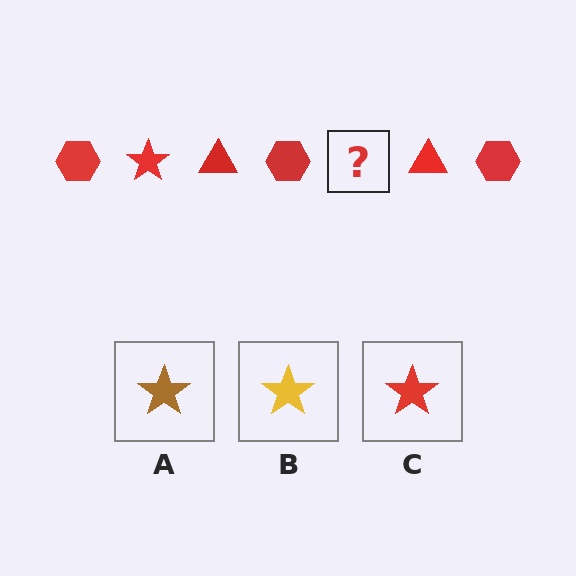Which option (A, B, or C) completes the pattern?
C.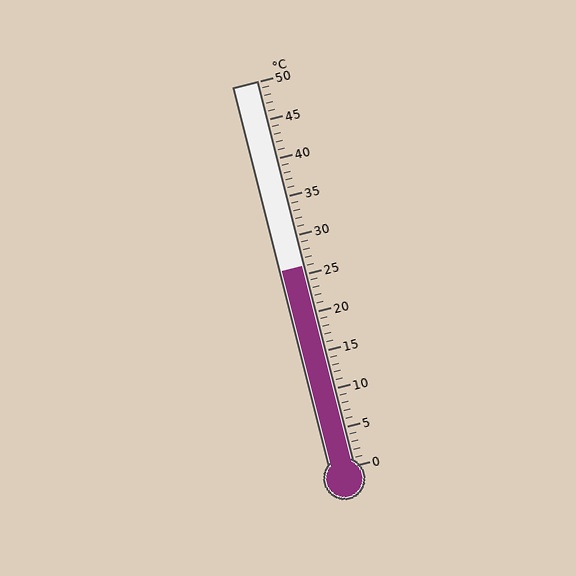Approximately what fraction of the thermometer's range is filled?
The thermometer is filled to approximately 50% of its range.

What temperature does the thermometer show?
The thermometer shows approximately 26°C.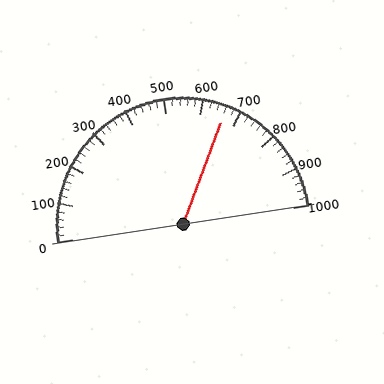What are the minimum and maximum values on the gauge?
The gauge ranges from 0 to 1000.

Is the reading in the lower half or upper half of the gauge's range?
The reading is in the upper half of the range (0 to 1000).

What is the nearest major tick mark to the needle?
The nearest major tick mark is 700.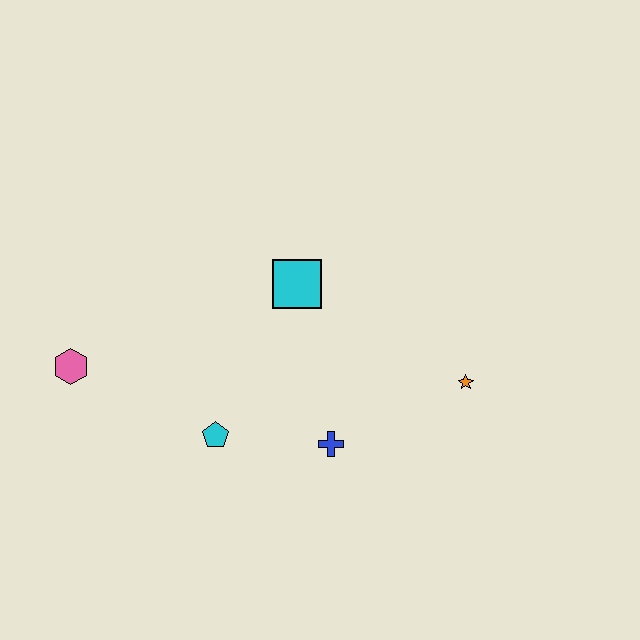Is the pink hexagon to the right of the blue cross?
No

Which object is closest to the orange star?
The blue cross is closest to the orange star.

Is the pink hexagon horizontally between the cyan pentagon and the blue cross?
No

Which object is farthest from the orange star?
The pink hexagon is farthest from the orange star.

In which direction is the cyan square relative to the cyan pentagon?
The cyan square is above the cyan pentagon.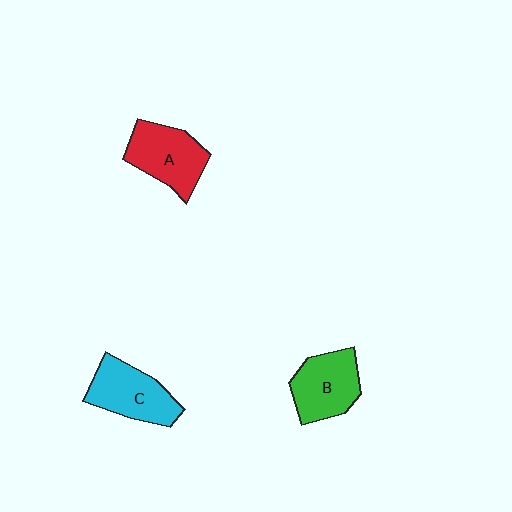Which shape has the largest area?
Shape A (red).